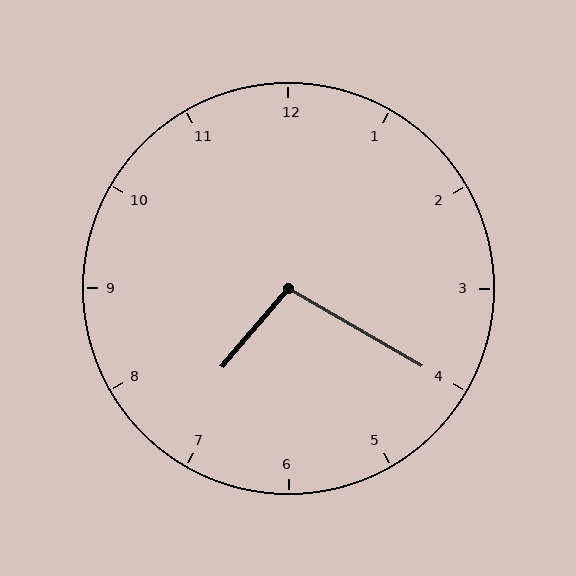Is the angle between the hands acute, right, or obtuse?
It is obtuse.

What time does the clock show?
7:20.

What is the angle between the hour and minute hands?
Approximately 100 degrees.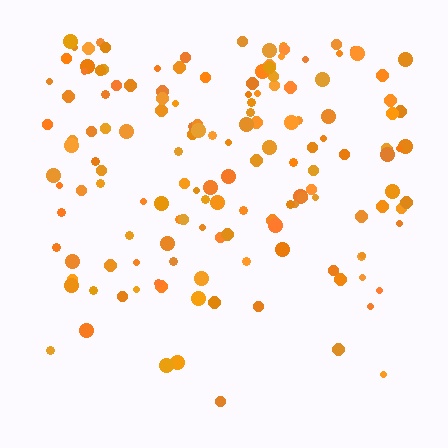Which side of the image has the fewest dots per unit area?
The bottom.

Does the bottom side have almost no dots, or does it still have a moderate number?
Still a moderate number, just noticeably fewer than the top.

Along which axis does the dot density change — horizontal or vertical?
Vertical.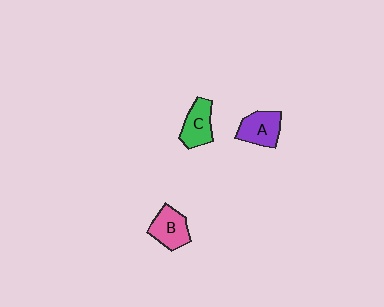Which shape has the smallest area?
Shape C (green).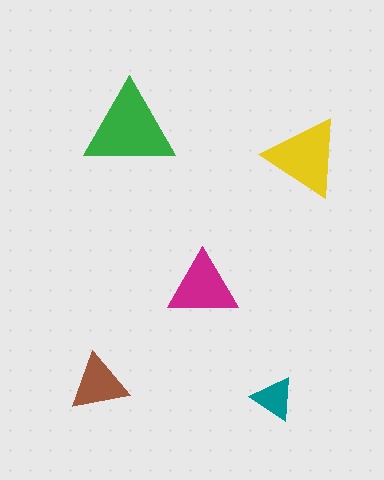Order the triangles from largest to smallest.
the green one, the yellow one, the magenta one, the brown one, the teal one.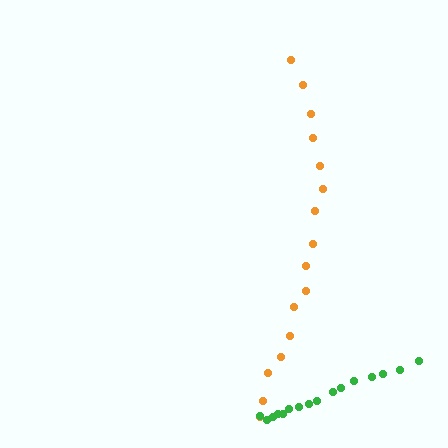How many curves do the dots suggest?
There are 2 distinct paths.